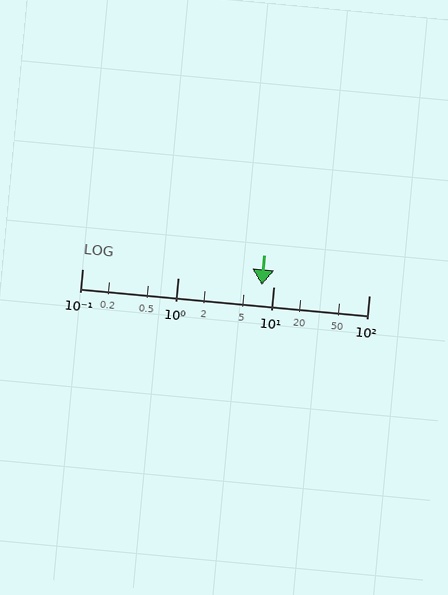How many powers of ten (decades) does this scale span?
The scale spans 3 decades, from 0.1 to 100.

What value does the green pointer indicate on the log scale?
The pointer indicates approximately 7.5.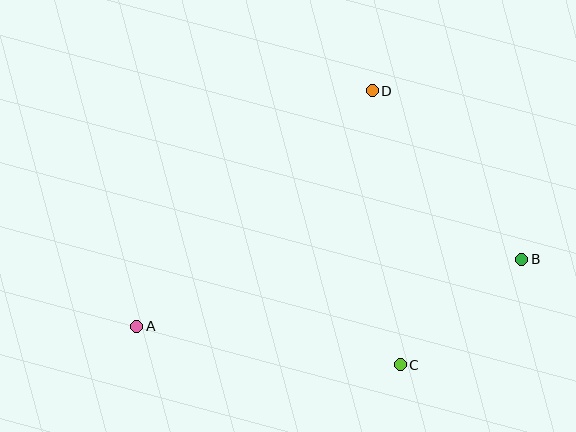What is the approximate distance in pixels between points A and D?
The distance between A and D is approximately 333 pixels.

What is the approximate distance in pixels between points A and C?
The distance between A and C is approximately 266 pixels.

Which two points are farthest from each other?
Points A and B are farthest from each other.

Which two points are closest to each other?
Points B and C are closest to each other.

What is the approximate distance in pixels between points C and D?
The distance between C and D is approximately 275 pixels.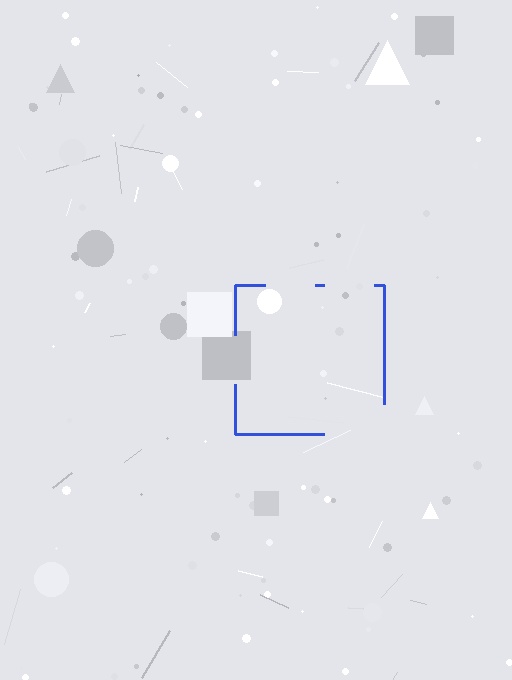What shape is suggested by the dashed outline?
The dashed outline suggests a square.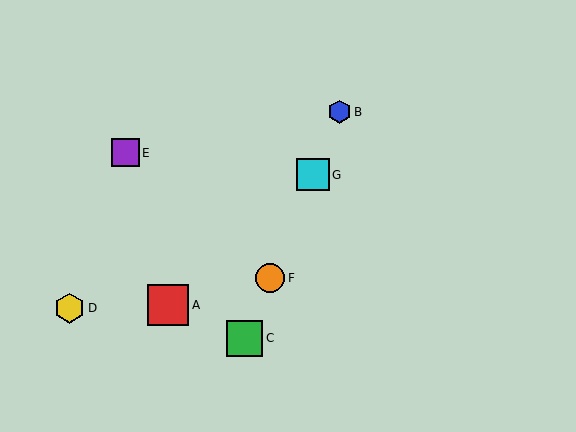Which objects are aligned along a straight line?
Objects B, C, F, G are aligned along a straight line.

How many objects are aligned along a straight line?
4 objects (B, C, F, G) are aligned along a straight line.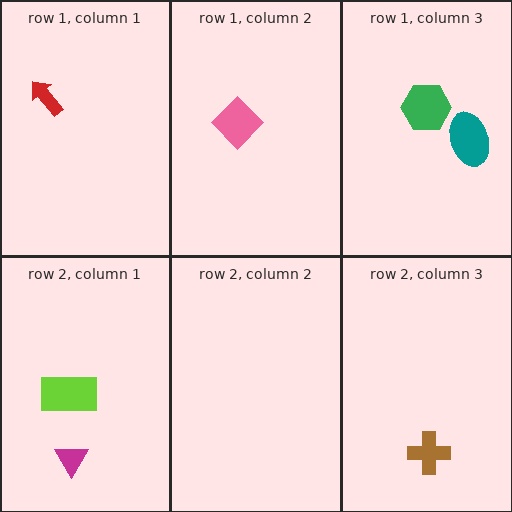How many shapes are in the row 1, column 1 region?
1.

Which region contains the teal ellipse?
The row 1, column 3 region.